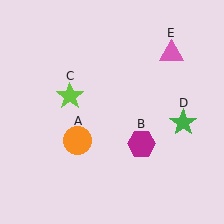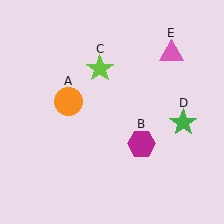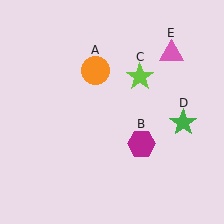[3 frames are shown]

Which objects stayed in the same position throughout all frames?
Magenta hexagon (object B) and green star (object D) and pink triangle (object E) remained stationary.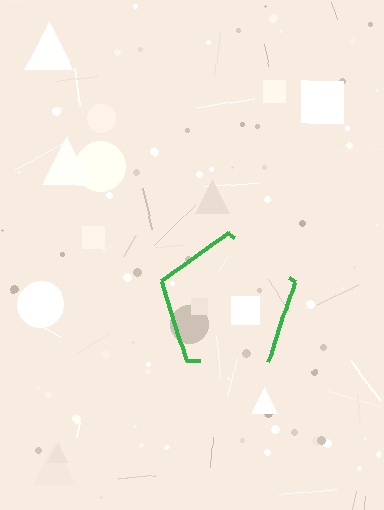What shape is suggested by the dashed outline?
The dashed outline suggests a pentagon.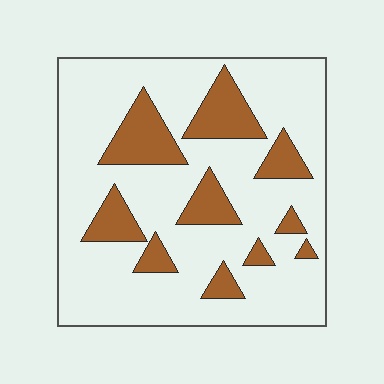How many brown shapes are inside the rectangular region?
10.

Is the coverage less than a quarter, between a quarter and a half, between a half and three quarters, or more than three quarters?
Less than a quarter.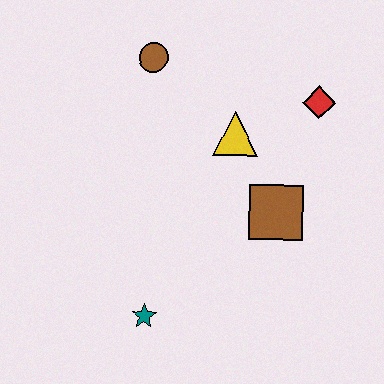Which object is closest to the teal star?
The brown square is closest to the teal star.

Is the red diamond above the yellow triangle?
Yes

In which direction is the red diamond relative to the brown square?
The red diamond is above the brown square.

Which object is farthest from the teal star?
The red diamond is farthest from the teal star.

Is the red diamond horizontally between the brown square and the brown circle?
No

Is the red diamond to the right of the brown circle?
Yes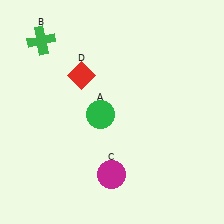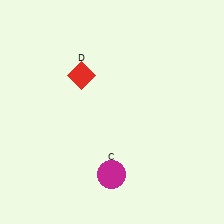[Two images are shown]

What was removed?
The green cross (B), the green circle (A) were removed in Image 2.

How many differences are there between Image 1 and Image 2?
There are 2 differences between the two images.